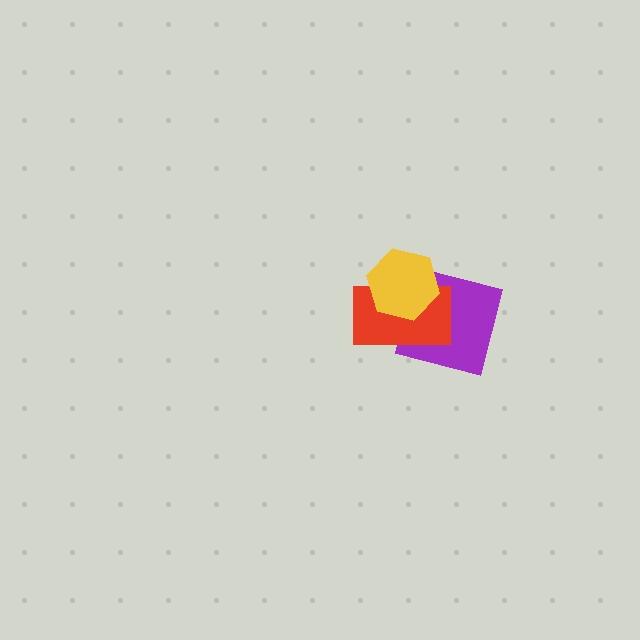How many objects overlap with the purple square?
2 objects overlap with the purple square.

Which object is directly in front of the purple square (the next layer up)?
The red rectangle is directly in front of the purple square.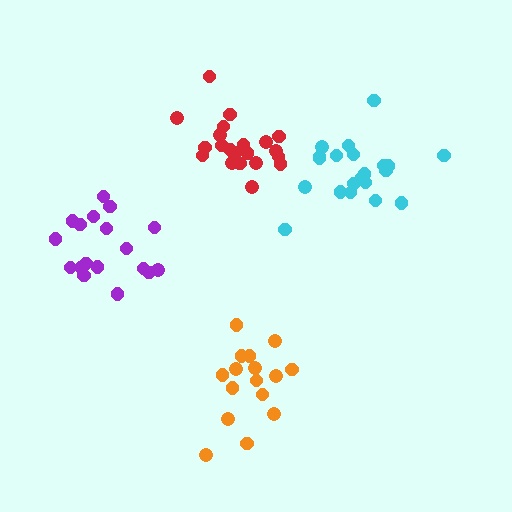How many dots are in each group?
Group 1: 18 dots, Group 2: 21 dots, Group 3: 16 dots, Group 4: 21 dots (76 total).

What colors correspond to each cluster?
The clusters are colored: purple, cyan, orange, red.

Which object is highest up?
The red cluster is topmost.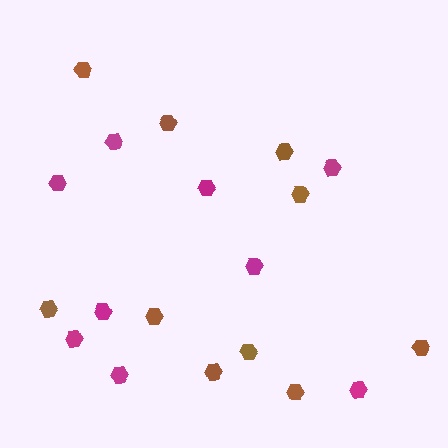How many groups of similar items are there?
There are 2 groups: one group of brown hexagons (10) and one group of magenta hexagons (9).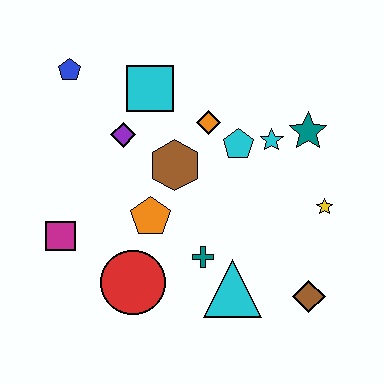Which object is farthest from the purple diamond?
The brown diamond is farthest from the purple diamond.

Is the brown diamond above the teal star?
No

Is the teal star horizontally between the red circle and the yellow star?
Yes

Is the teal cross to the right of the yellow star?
No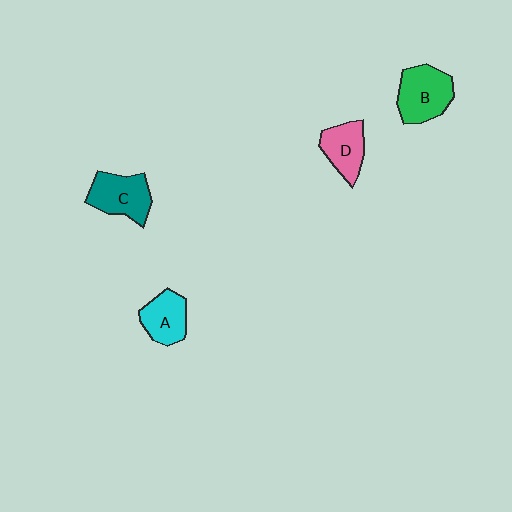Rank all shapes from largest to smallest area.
From largest to smallest: B (green), C (teal), A (cyan), D (pink).